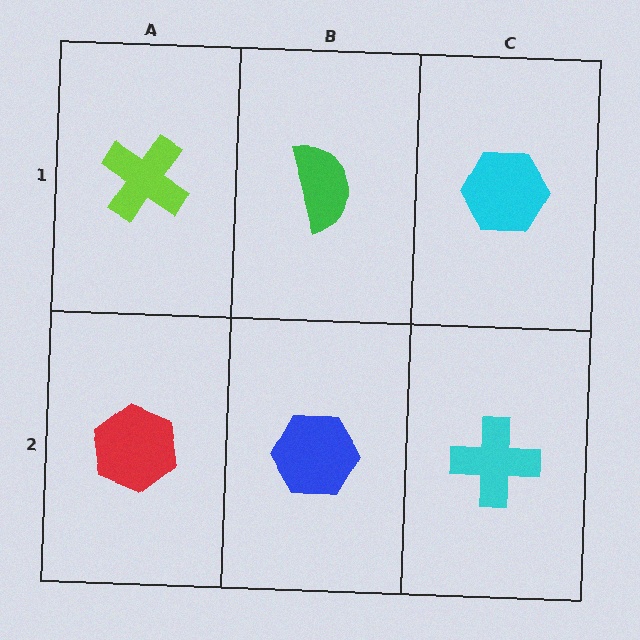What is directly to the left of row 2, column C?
A blue hexagon.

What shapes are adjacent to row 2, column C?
A cyan hexagon (row 1, column C), a blue hexagon (row 2, column B).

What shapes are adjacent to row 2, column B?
A green semicircle (row 1, column B), a red hexagon (row 2, column A), a cyan cross (row 2, column C).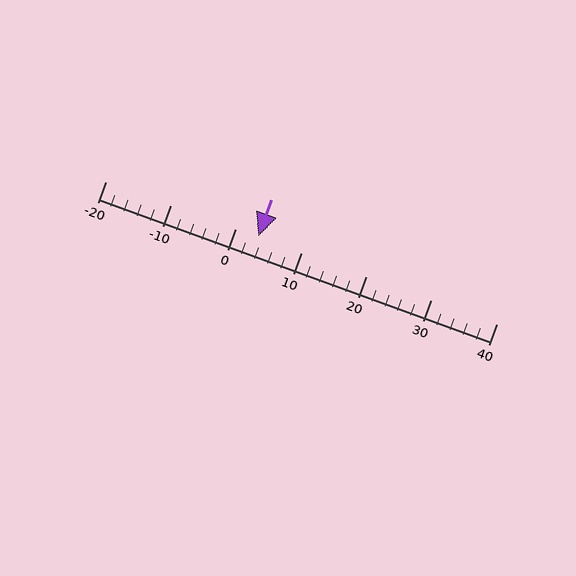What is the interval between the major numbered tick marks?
The major tick marks are spaced 10 units apart.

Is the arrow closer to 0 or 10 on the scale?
The arrow is closer to 0.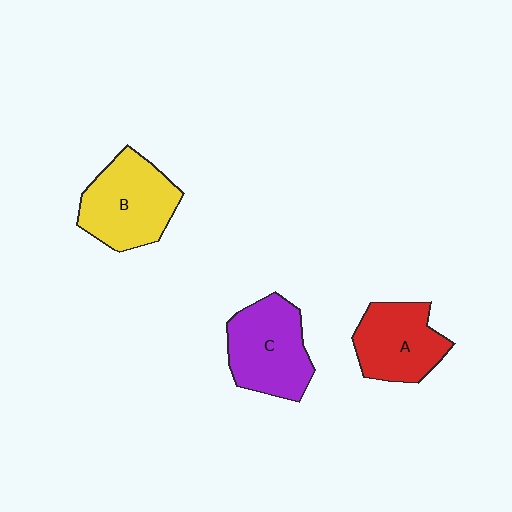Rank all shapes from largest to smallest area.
From largest to smallest: B (yellow), C (purple), A (red).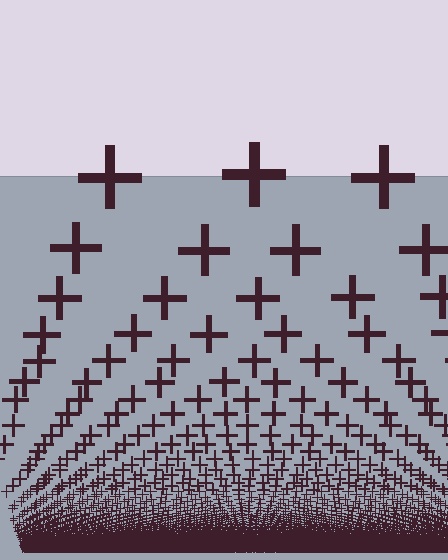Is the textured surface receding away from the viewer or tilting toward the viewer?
The surface appears to tilt toward the viewer. Texture elements get larger and sparser toward the top.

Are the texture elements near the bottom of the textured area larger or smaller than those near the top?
Smaller. The gradient is inverted — elements near the bottom are smaller and denser.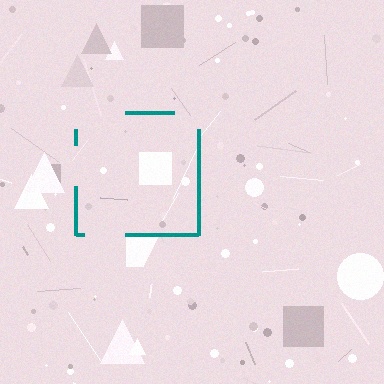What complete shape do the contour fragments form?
The contour fragments form a square.